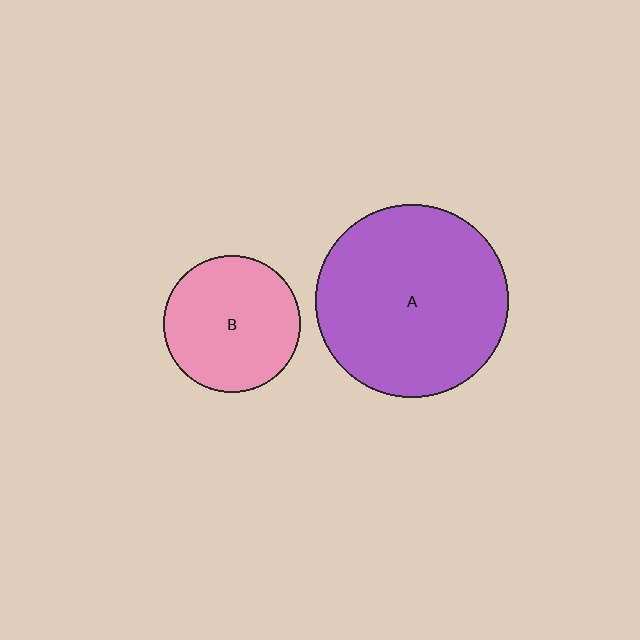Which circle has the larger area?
Circle A (purple).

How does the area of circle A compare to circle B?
Approximately 2.0 times.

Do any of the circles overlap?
No, none of the circles overlap.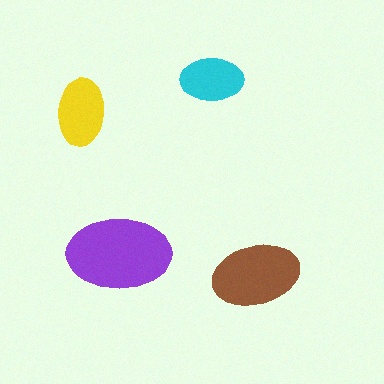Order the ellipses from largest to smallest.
the purple one, the brown one, the yellow one, the cyan one.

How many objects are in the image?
There are 4 objects in the image.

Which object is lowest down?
The brown ellipse is bottommost.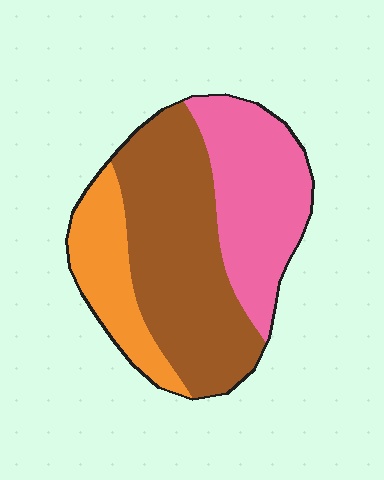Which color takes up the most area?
Brown, at roughly 50%.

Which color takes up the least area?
Orange, at roughly 20%.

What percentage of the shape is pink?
Pink takes up about one third (1/3) of the shape.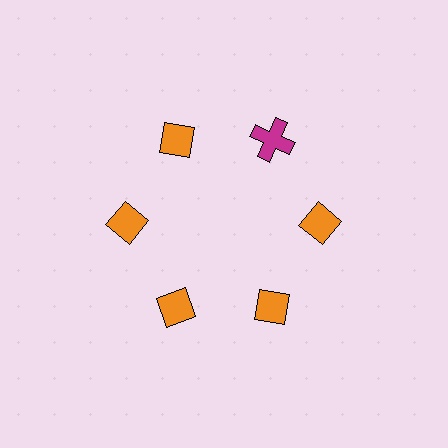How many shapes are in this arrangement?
There are 6 shapes arranged in a ring pattern.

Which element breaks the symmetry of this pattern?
The magenta cross at roughly the 1 o'clock position breaks the symmetry. All other shapes are orange diamonds.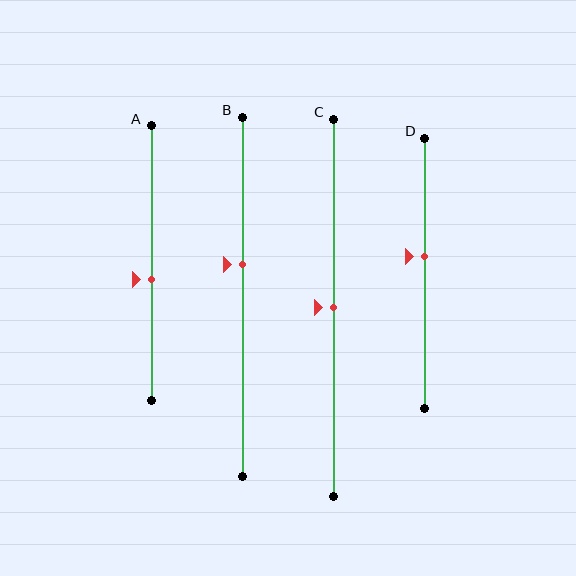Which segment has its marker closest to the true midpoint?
Segment C has its marker closest to the true midpoint.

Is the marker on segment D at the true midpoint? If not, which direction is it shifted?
No, the marker on segment D is shifted upward by about 6% of the segment length.